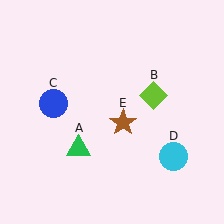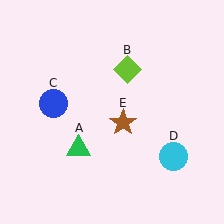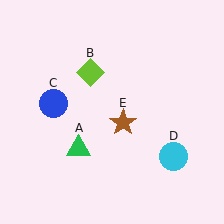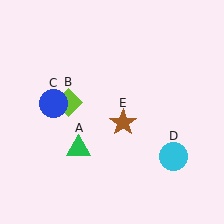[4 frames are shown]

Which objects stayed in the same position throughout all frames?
Green triangle (object A) and blue circle (object C) and cyan circle (object D) and brown star (object E) remained stationary.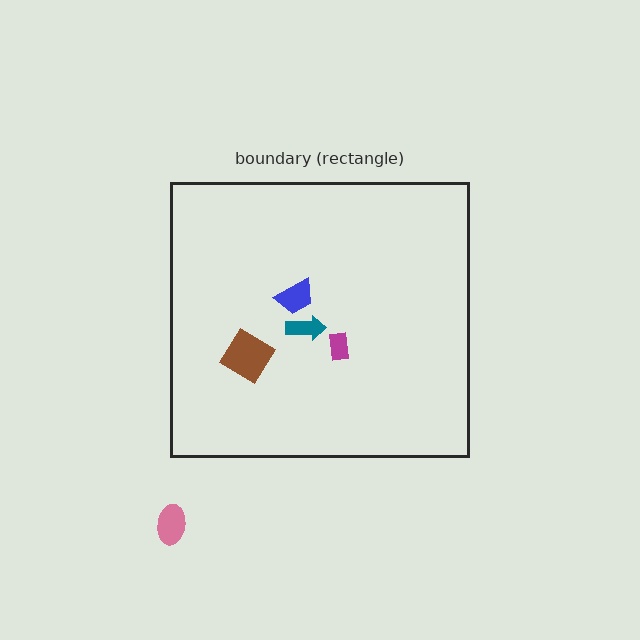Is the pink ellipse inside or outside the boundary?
Outside.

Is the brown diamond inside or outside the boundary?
Inside.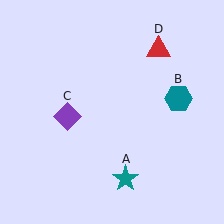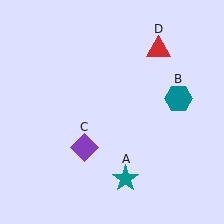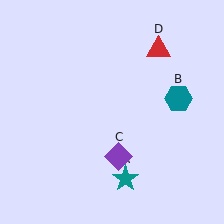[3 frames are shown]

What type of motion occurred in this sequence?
The purple diamond (object C) rotated counterclockwise around the center of the scene.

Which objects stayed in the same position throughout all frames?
Teal star (object A) and teal hexagon (object B) and red triangle (object D) remained stationary.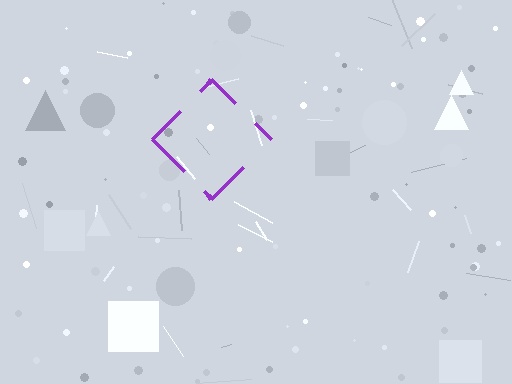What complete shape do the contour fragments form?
The contour fragments form a diamond.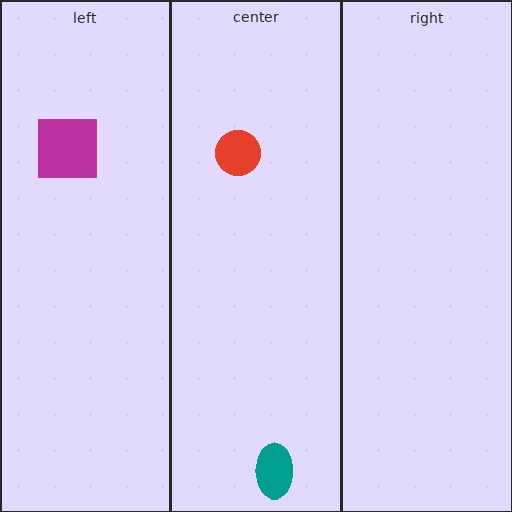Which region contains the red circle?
The center region.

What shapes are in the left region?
The magenta square.